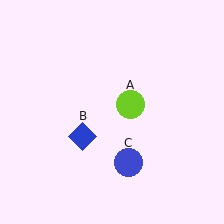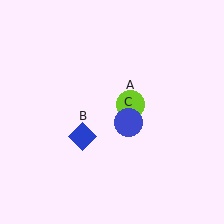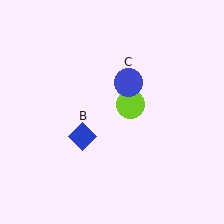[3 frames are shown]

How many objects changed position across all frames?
1 object changed position: blue circle (object C).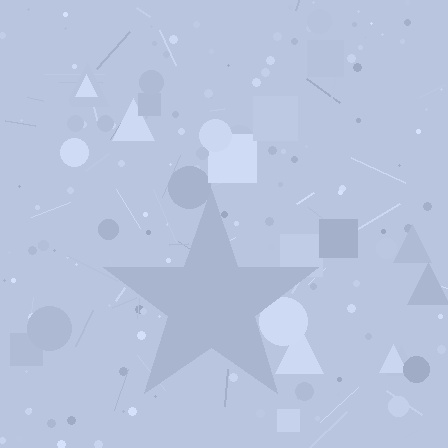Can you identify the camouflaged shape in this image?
The camouflaged shape is a star.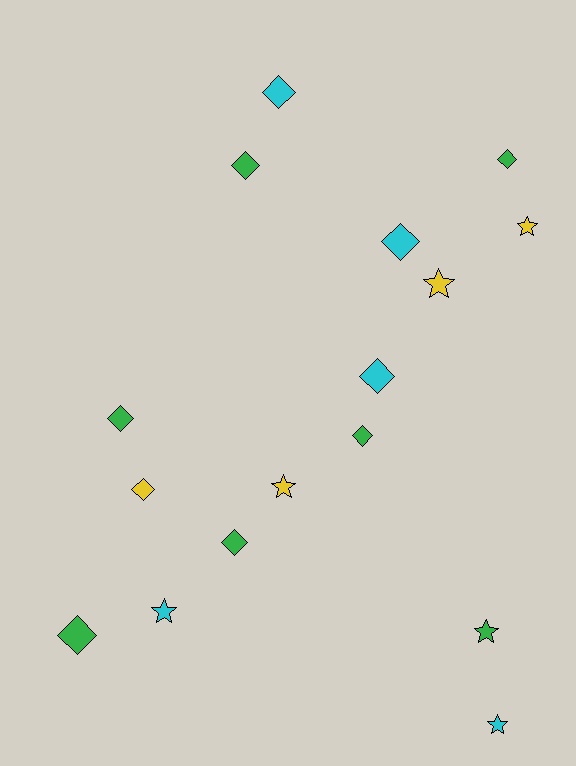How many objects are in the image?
There are 16 objects.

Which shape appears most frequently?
Diamond, with 10 objects.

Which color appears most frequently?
Green, with 7 objects.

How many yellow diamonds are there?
There is 1 yellow diamond.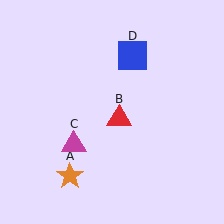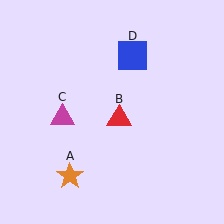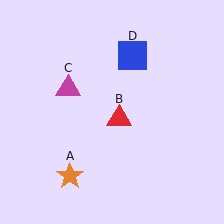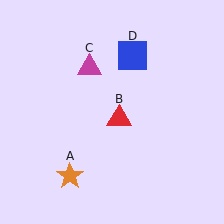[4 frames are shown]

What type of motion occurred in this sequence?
The magenta triangle (object C) rotated clockwise around the center of the scene.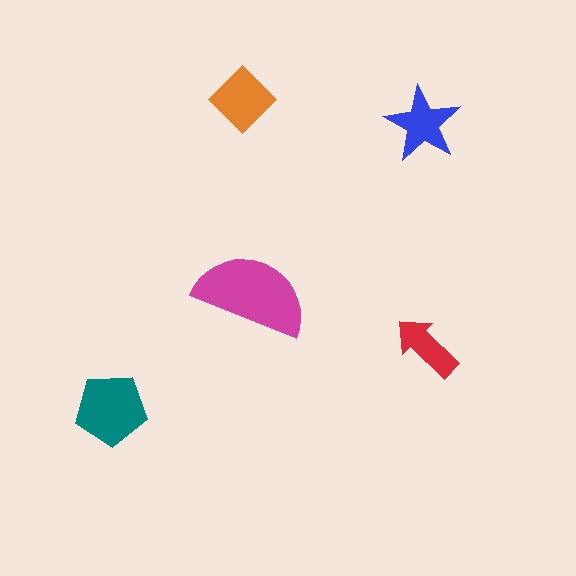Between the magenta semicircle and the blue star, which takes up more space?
The magenta semicircle.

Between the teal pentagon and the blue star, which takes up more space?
The teal pentagon.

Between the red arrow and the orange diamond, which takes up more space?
The orange diamond.